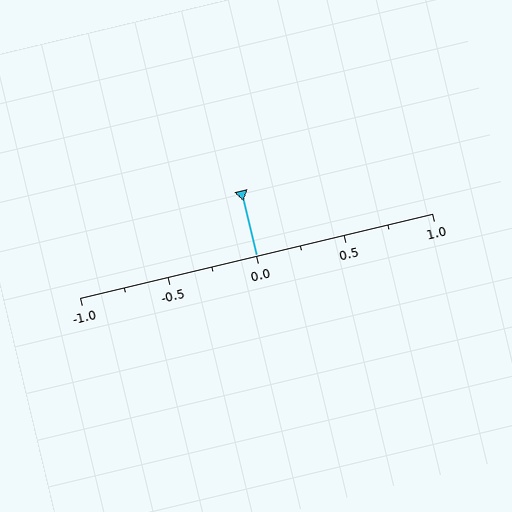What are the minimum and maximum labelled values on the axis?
The axis runs from -1.0 to 1.0.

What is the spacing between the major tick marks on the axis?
The major ticks are spaced 0.5 apart.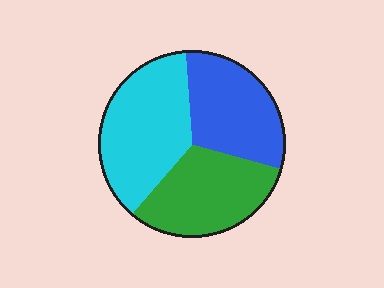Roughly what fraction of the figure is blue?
Blue covers 30% of the figure.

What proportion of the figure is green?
Green takes up about one third (1/3) of the figure.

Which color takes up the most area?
Cyan, at roughly 40%.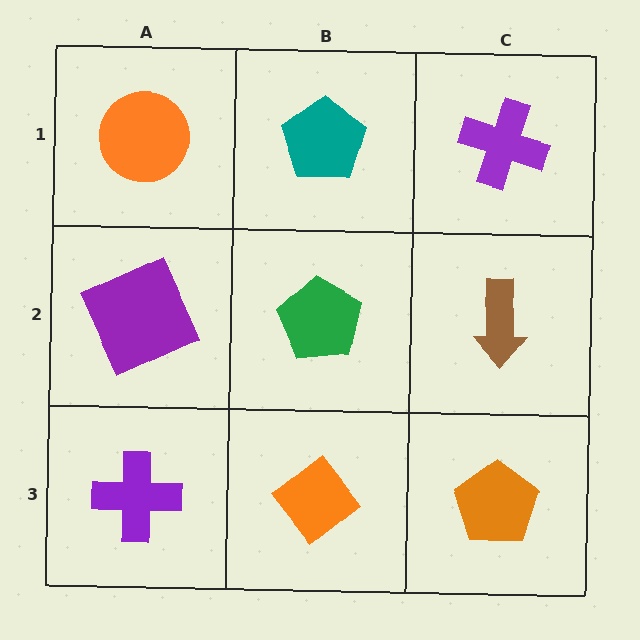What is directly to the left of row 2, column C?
A green pentagon.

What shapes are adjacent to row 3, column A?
A purple square (row 2, column A), an orange diamond (row 3, column B).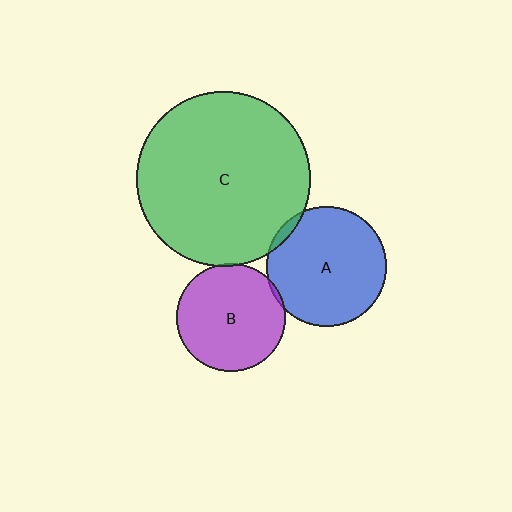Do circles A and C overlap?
Yes.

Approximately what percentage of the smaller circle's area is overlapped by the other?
Approximately 5%.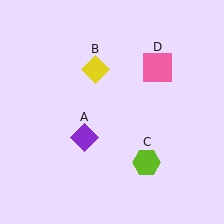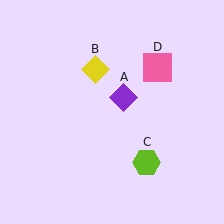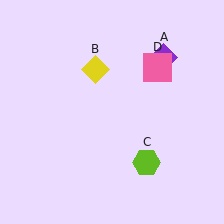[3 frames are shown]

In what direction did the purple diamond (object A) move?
The purple diamond (object A) moved up and to the right.